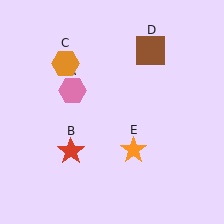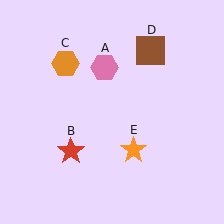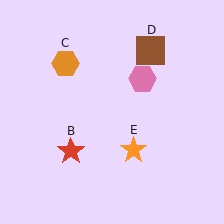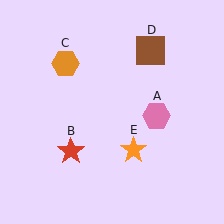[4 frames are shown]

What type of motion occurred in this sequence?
The pink hexagon (object A) rotated clockwise around the center of the scene.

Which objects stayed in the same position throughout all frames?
Red star (object B) and orange hexagon (object C) and brown square (object D) and orange star (object E) remained stationary.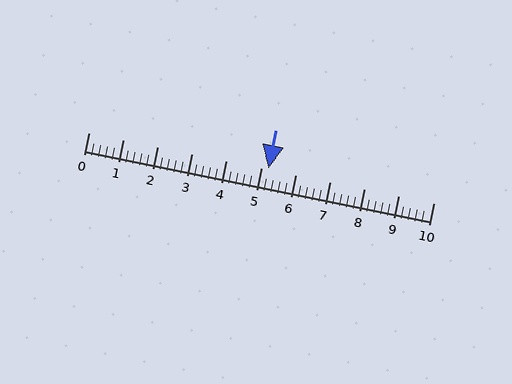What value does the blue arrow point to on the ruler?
The blue arrow points to approximately 5.2.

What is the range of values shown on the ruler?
The ruler shows values from 0 to 10.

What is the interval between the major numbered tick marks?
The major tick marks are spaced 1 units apart.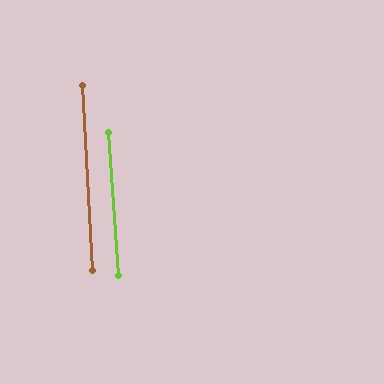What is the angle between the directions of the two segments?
Approximately 1 degree.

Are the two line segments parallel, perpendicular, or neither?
Parallel — their directions differ by only 1.2°.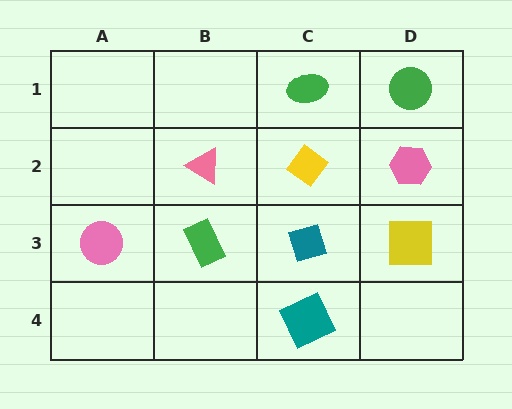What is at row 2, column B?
A pink triangle.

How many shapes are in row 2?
3 shapes.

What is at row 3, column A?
A pink circle.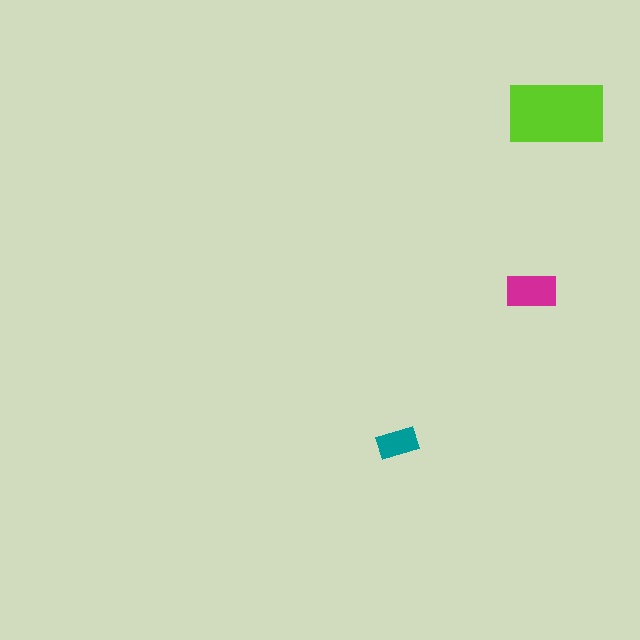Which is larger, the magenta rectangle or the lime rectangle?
The lime one.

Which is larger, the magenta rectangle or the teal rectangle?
The magenta one.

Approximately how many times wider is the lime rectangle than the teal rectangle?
About 2.5 times wider.